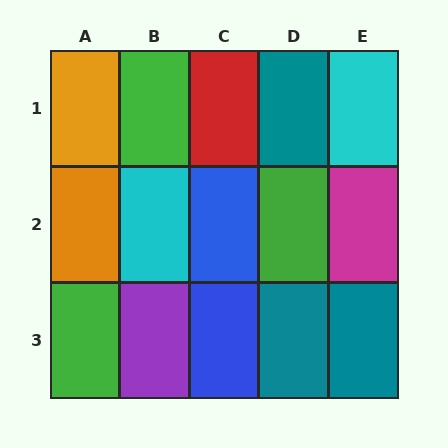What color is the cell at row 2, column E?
Magenta.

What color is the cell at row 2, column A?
Orange.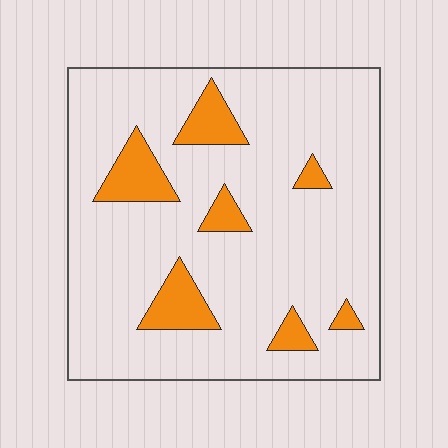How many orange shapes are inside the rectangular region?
7.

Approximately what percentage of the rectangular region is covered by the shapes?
Approximately 15%.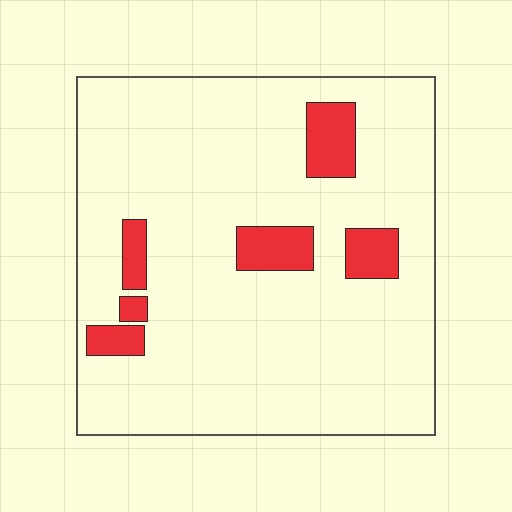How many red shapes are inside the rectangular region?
6.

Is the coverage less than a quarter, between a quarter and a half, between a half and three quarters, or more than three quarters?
Less than a quarter.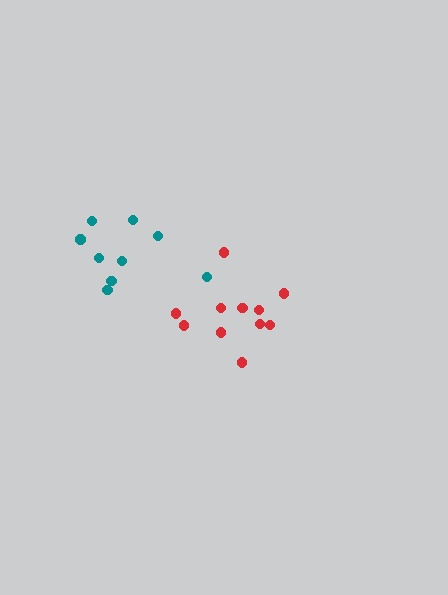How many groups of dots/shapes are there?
There are 2 groups.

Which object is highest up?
The teal cluster is topmost.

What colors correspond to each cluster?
The clusters are colored: red, teal.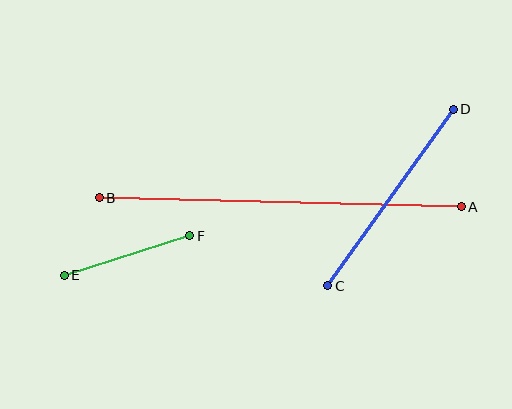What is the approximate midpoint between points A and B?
The midpoint is at approximately (280, 202) pixels.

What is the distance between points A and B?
The distance is approximately 362 pixels.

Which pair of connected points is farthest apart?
Points A and B are farthest apart.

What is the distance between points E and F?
The distance is approximately 132 pixels.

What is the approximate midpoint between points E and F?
The midpoint is at approximately (127, 255) pixels.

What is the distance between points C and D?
The distance is approximately 217 pixels.